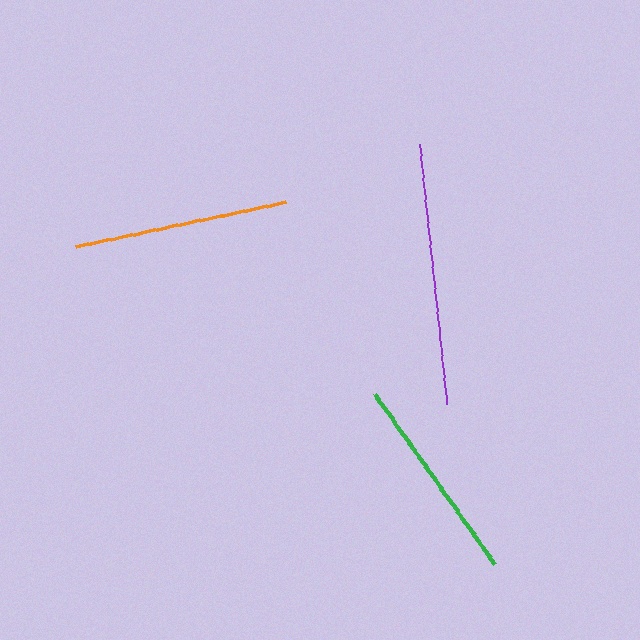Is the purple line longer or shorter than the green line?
The purple line is longer than the green line.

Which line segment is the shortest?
The green line is the shortest at approximately 209 pixels.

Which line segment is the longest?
The purple line is the longest at approximately 260 pixels.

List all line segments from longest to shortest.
From longest to shortest: purple, orange, green.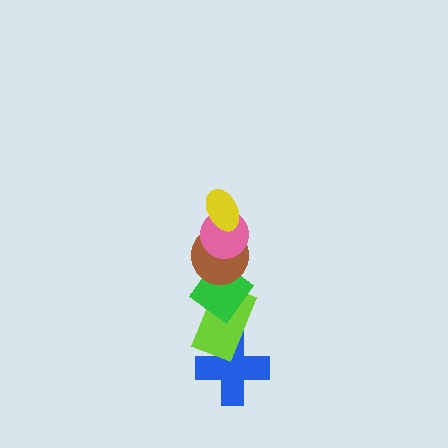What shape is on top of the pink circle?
The yellow ellipse is on top of the pink circle.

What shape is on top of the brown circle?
The pink circle is on top of the brown circle.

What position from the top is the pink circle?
The pink circle is 2nd from the top.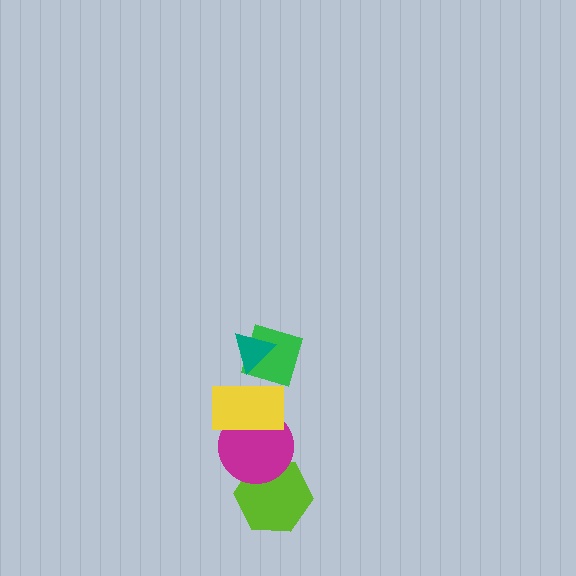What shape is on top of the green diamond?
The teal triangle is on top of the green diamond.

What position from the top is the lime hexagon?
The lime hexagon is 5th from the top.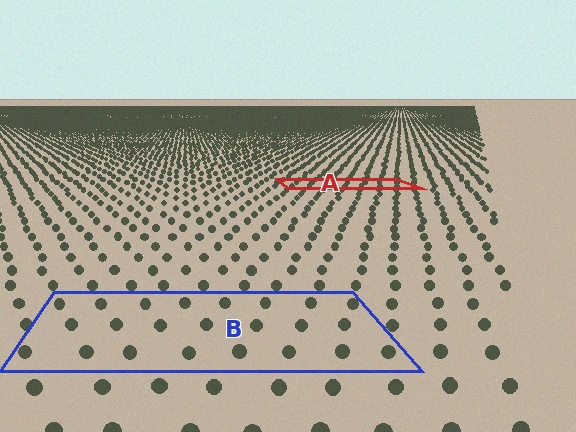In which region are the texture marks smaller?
The texture marks are smaller in region A, because it is farther away.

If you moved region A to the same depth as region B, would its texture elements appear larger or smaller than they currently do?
They would appear larger. At a closer depth, the same texture elements are projected at a bigger on-screen size.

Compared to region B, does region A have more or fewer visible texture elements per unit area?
Region A has more texture elements per unit area — they are packed more densely because it is farther away.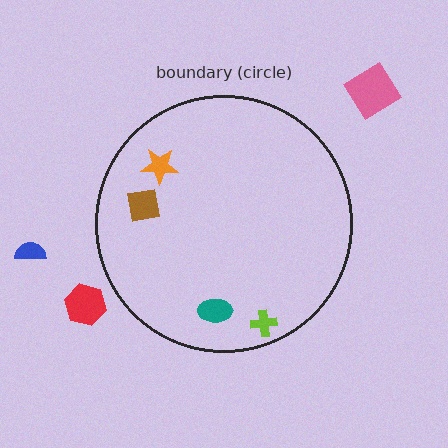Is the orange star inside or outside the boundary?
Inside.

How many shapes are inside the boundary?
4 inside, 3 outside.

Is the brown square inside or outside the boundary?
Inside.